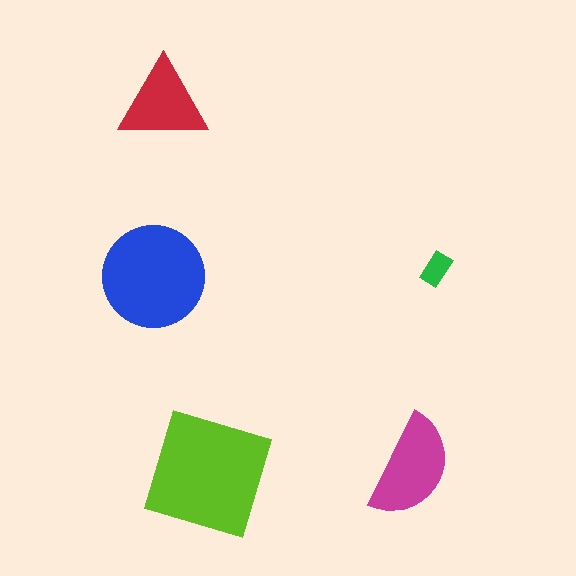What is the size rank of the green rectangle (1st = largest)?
5th.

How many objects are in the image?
There are 5 objects in the image.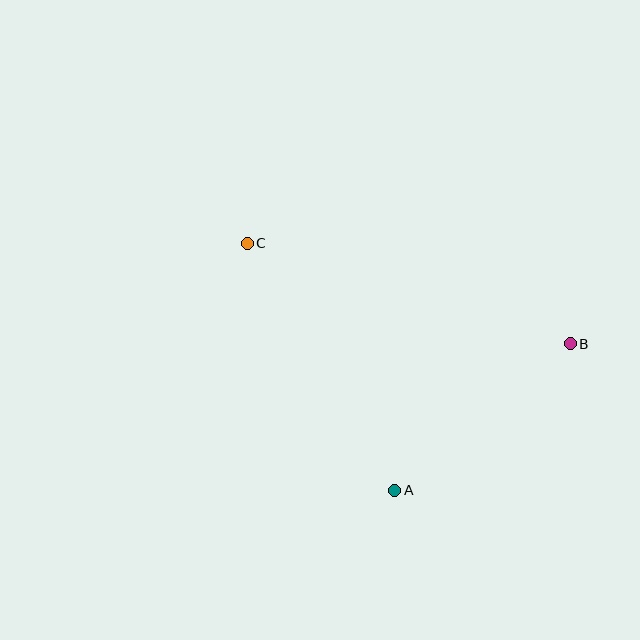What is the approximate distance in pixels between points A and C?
The distance between A and C is approximately 288 pixels.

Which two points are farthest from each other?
Points B and C are farthest from each other.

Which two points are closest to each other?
Points A and B are closest to each other.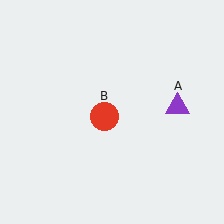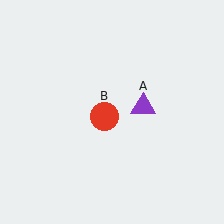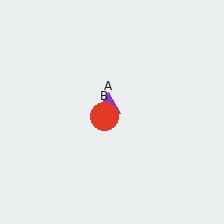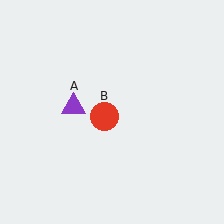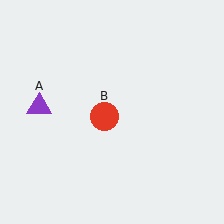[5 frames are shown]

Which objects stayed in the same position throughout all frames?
Red circle (object B) remained stationary.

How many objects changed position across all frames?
1 object changed position: purple triangle (object A).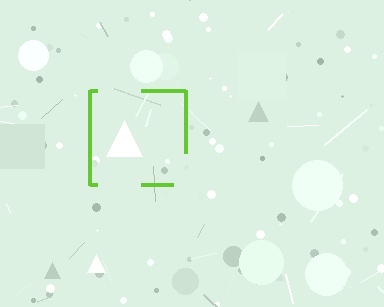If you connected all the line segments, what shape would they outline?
They would outline a square.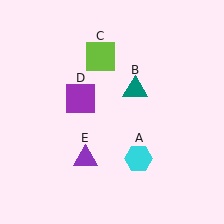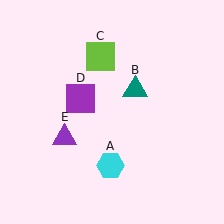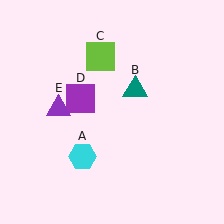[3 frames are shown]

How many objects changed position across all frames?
2 objects changed position: cyan hexagon (object A), purple triangle (object E).